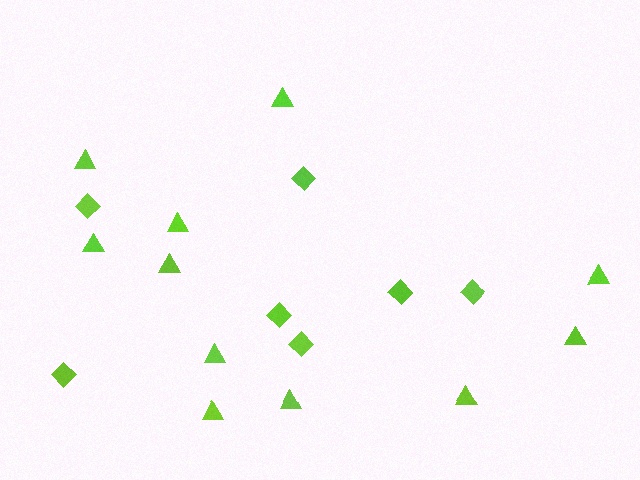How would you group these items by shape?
There are 2 groups: one group of diamonds (7) and one group of triangles (11).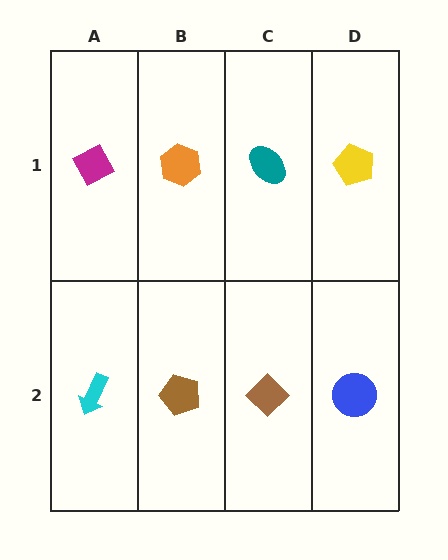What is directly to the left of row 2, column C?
A brown pentagon.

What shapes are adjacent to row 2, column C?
A teal ellipse (row 1, column C), a brown pentagon (row 2, column B), a blue circle (row 2, column D).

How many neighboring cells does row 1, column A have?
2.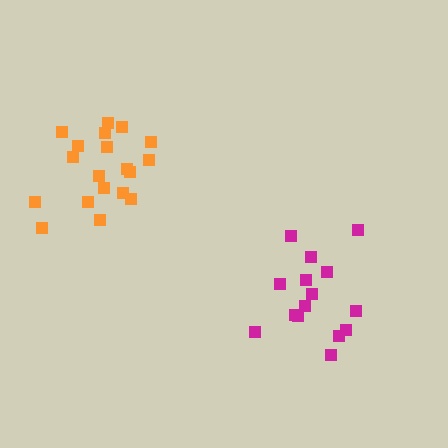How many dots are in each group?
Group 1: 19 dots, Group 2: 15 dots (34 total).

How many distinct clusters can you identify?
There are 2 distinct clusters.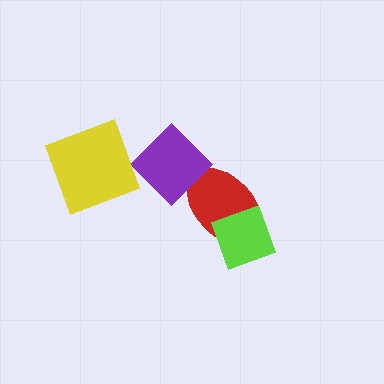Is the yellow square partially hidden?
No, no other shape covers it.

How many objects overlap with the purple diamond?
1 object overlaps with the purple diamond.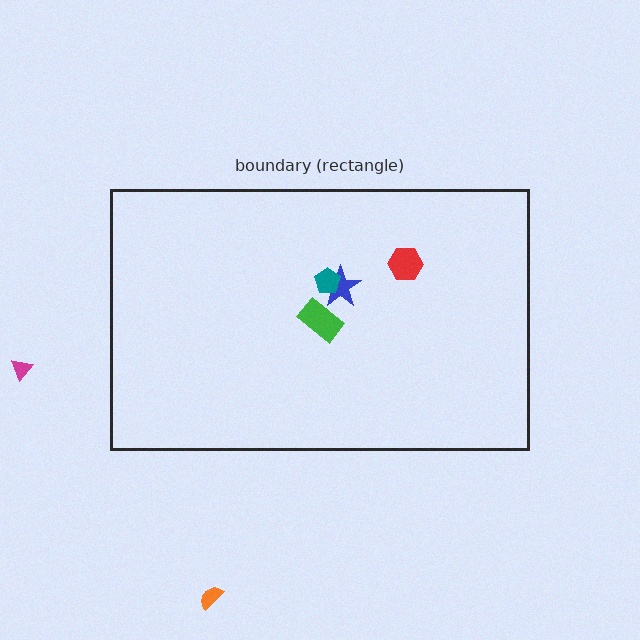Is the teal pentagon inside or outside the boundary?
Inside.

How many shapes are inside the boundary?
4 inside, 2 outside.